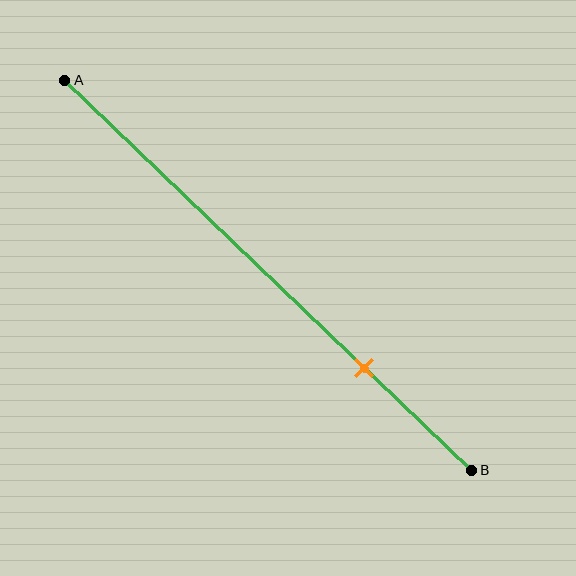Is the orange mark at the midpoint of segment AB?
No, the mark is at about 75% from A, not at the 50% midpoint.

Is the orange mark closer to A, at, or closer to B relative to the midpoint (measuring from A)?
The orange mark is closer to point B than the midpoint of segment AB.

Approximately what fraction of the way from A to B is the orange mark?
The orange mark is approximately 75% of the way from A to B.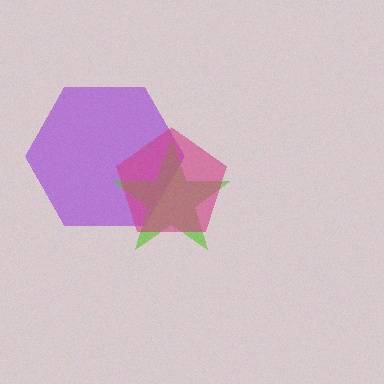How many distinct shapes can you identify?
There are 3 distinct shapes: a purple hexagon, a lime star, a magenta pentagon.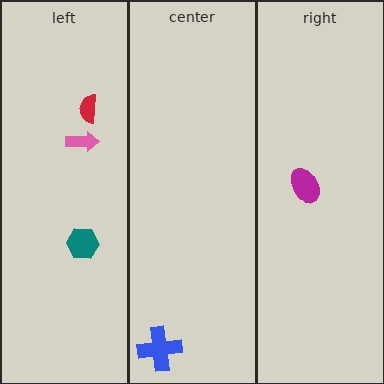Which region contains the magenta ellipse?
The right region.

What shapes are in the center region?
The blue cross.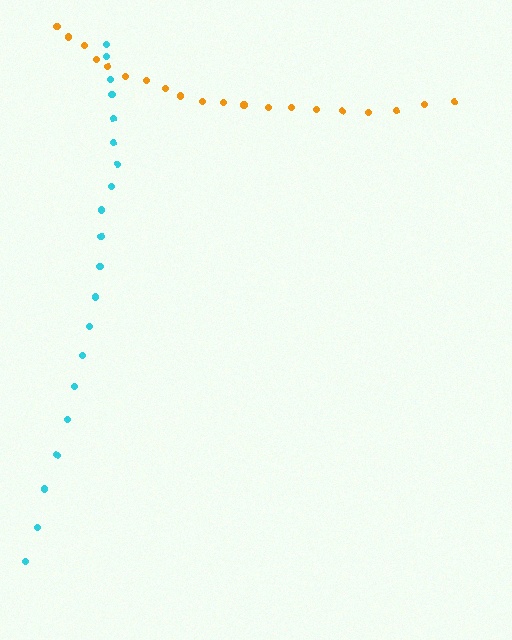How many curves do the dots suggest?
There are 2 distinct paths.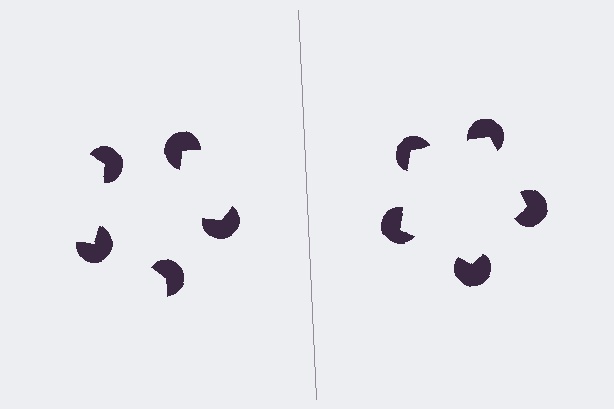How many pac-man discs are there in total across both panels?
10 — 5 on each side.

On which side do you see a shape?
An illusory pentagon appears on the right side. On the left side the wedge cuts are rotated, so no coherent shape forms.